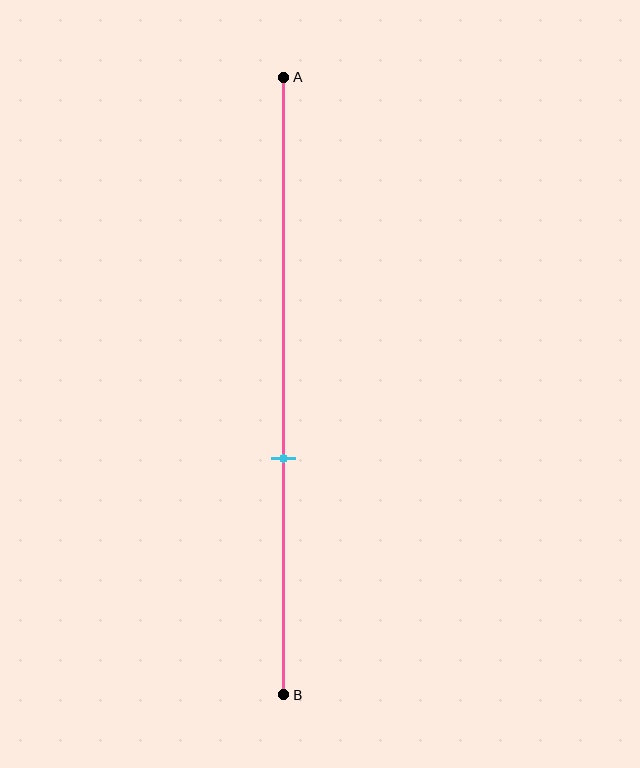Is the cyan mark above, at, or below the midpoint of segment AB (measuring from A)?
The cyan mark is below the midpoint of segment AB.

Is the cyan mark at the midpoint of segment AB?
No, the mark is at about 60% from A, not at the 50% midpoint.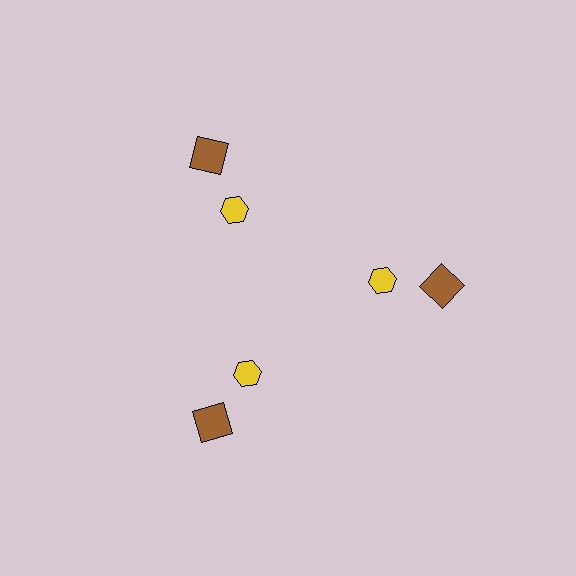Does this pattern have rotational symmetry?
Yes, this pattern has 3-fold rotational symmetry. It looks the same after rotating 120 degrees around the center.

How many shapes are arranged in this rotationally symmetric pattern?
There are 6 shapes, arranged in 3 groups of 2.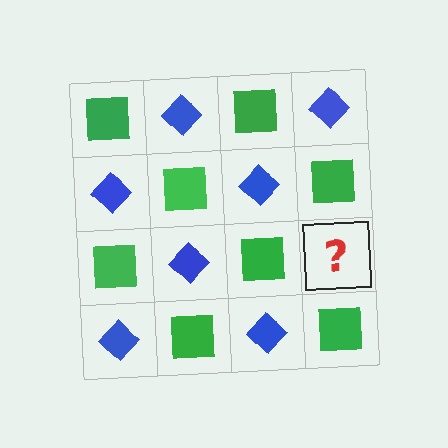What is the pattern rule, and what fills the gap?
The rule is that it alternates green square and blue diamond in a checkerboard pattern. The gap should be filled with a blue diamond.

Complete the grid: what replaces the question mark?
The question mark should be replaced with a blue diamond.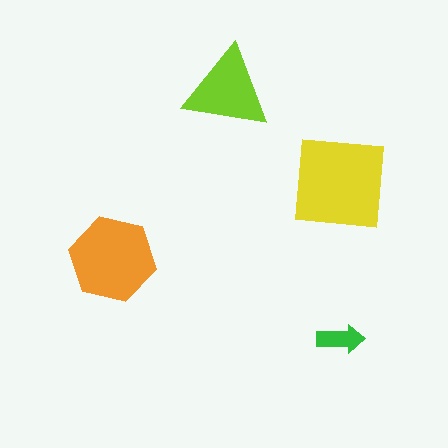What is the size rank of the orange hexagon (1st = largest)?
2nd.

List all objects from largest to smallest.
The yellow square, the orange hexagon, the lime triangle, the green arrow.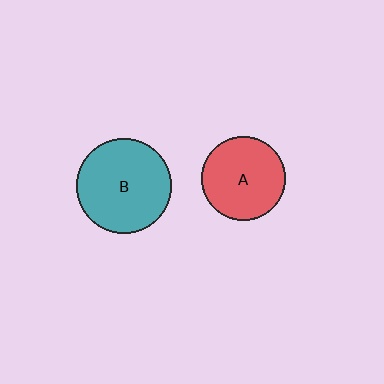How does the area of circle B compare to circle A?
Approximately 1.3 times.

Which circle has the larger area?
Circle B (teal).